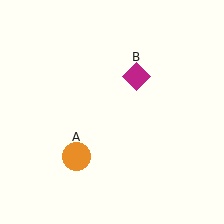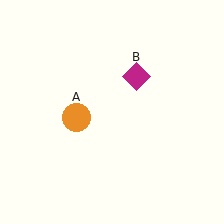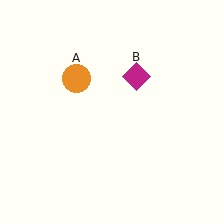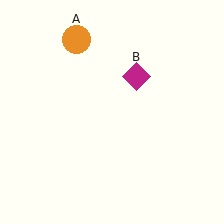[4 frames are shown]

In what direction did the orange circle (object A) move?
The orange circle (object A) moved up.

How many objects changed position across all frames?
1 object changed position: orange circle (object A).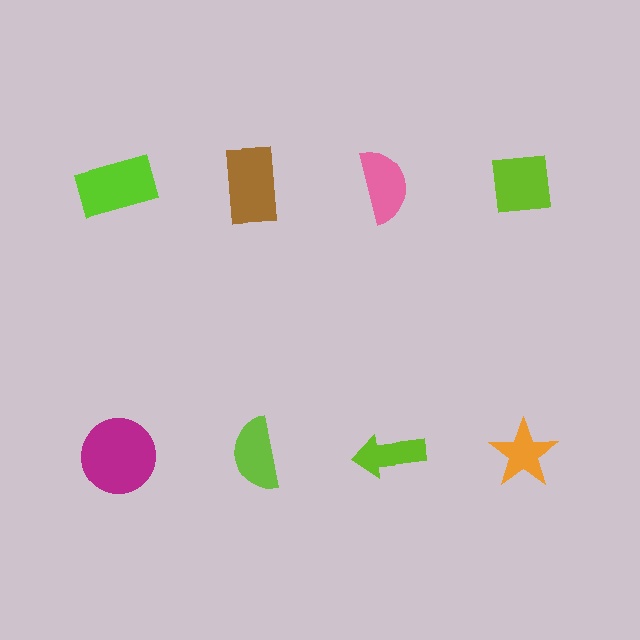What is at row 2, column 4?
An orange star.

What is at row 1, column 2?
A brown rectangle.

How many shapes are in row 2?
4 shapes.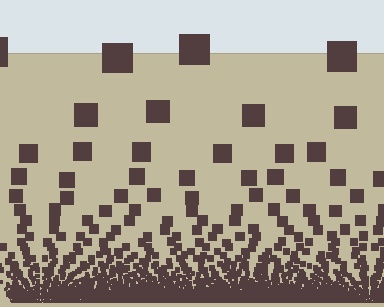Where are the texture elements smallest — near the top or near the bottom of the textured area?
Near the bottom.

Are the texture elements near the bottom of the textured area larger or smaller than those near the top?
Smaller. The gradient is inverted — elements near the bottom are smaller and denser.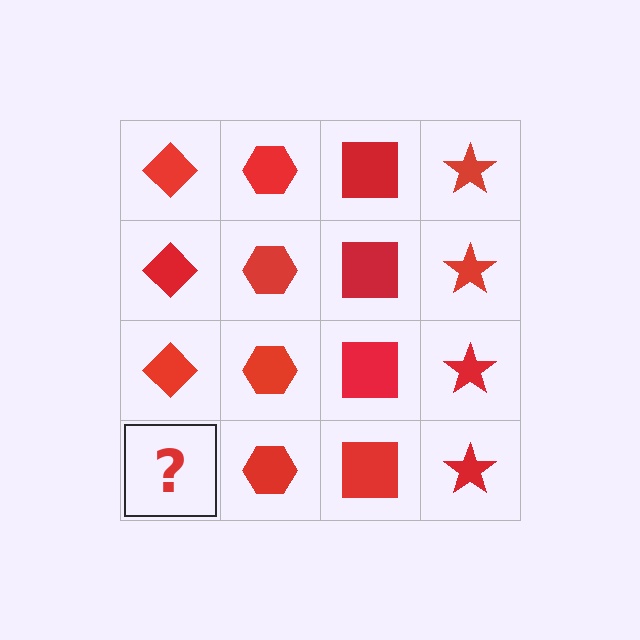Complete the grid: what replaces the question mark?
The question mark should be replaced with a red diamond.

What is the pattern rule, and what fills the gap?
The rule is that each column has a consistent shape. The gap should be filled with a red diamond.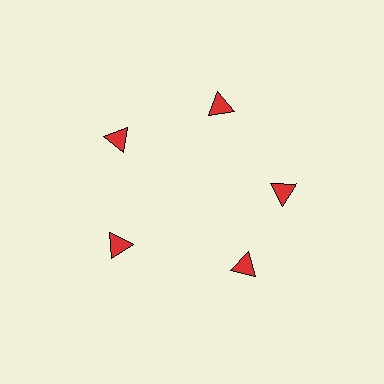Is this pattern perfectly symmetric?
No. The 5 red triangles are arranged in a ring, but one element near the 5 o'clock position is rotated out of alignment along the ring, breaking the 5-fold rotational symmetry.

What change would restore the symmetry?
The symmetry would be restored by rotating it back into even spacing with its neighbors so that all 5 triangles sit at equal angles and equal distance from the center.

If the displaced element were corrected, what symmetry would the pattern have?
It would have 5-fold rotational symmetry — the pattern would map onto itself every 72 degrees.